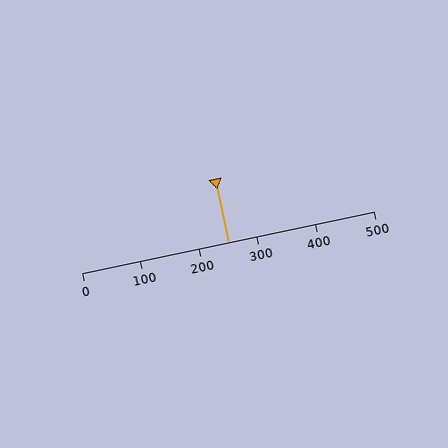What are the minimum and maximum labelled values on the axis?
The axis runs from 0 to 500.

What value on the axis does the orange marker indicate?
The marker indicates approximately 250.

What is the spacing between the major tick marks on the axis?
The major ticks are spaced 100 apart.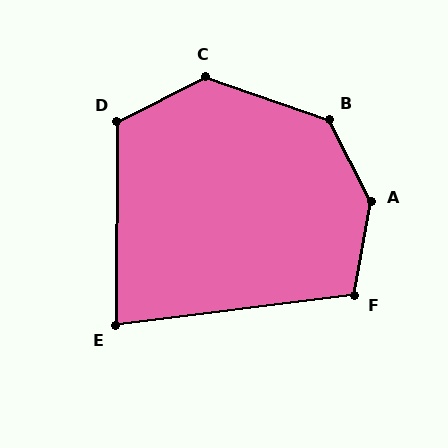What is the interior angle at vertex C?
Approximately 134 degrees (obtuse).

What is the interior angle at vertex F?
Approximately 107 degrees (obtuse).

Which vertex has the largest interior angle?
A, at approximately 143 degrees.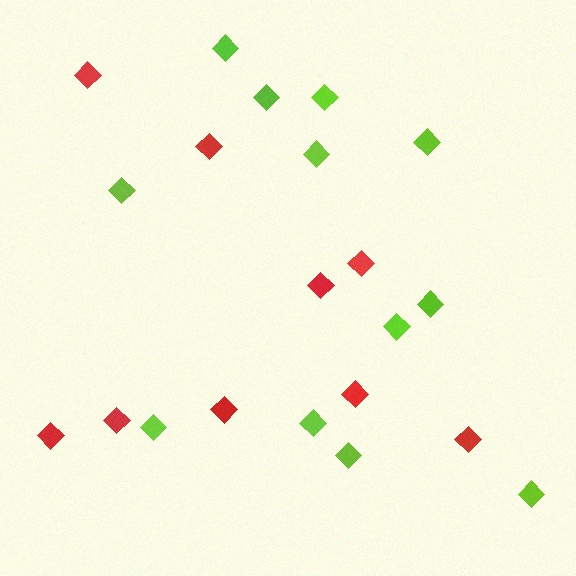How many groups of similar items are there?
There are 2 groups: one group of red diamonds (9) and one group of lime diamonds (12).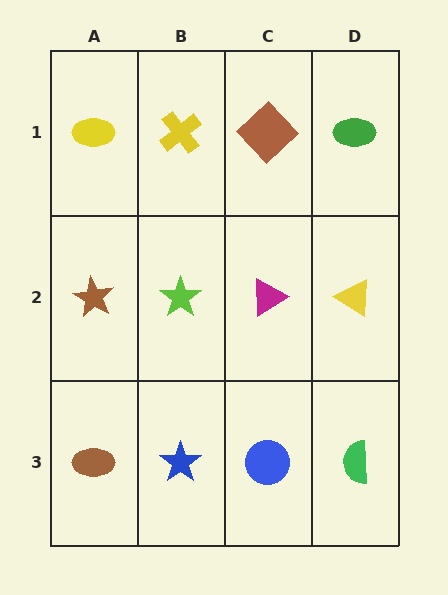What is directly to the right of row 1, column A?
A yellow cross.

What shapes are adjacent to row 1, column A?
A brown star (row 2, column A), a yellow cross (row 1, column B).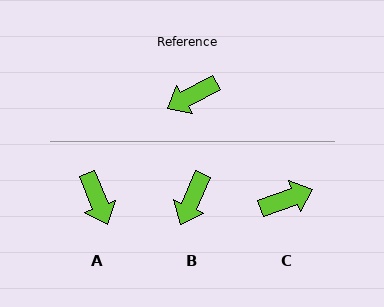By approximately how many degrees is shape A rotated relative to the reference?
Approximately 83 degrees counter-clockwise.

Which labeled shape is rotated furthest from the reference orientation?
C, about 171 degrees away.